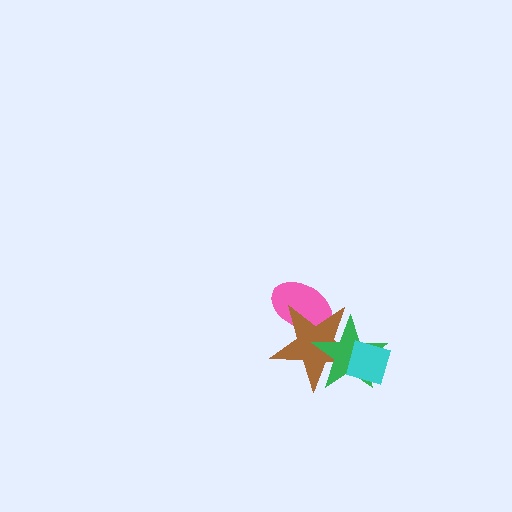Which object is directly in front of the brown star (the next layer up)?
The green star is directly in front of the brown star.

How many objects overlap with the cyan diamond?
2 objects overlap with the cyan diamond.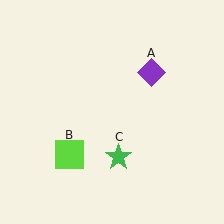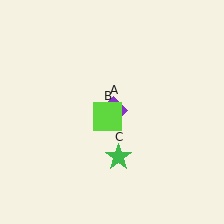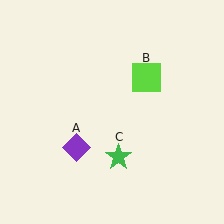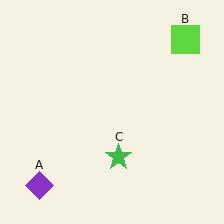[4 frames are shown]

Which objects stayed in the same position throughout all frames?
Green star (object C) remained stationary.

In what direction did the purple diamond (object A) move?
The purple diamond (object A) moved down and to the left.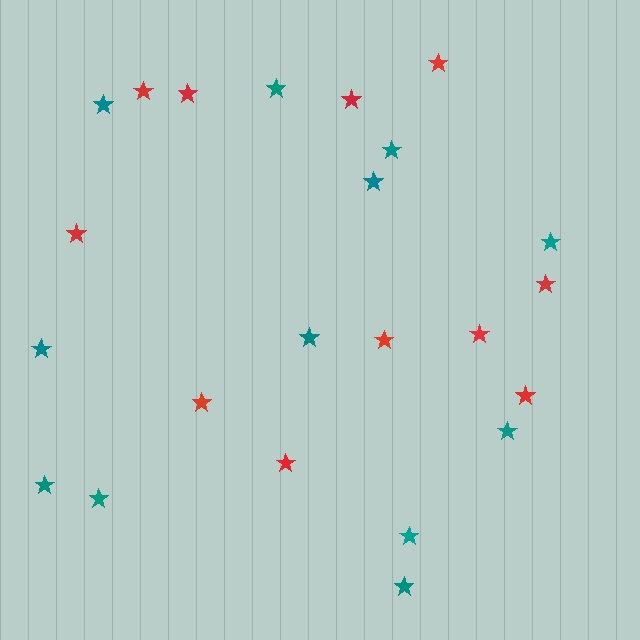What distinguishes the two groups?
There are 2 groups: one group of teal stars (12) and one group of red stars (11).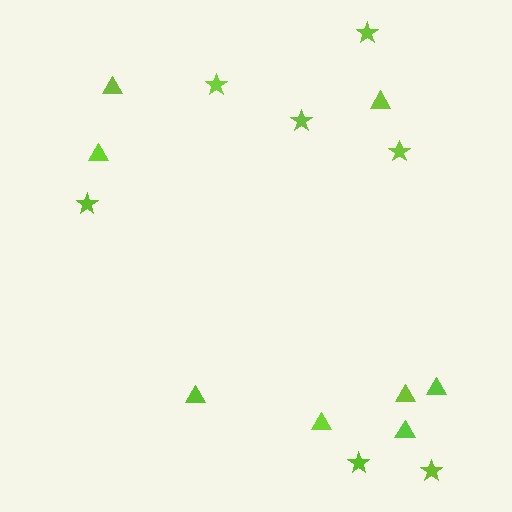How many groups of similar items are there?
There are 2 groups: one group of triangles (8) and one group of stars (7).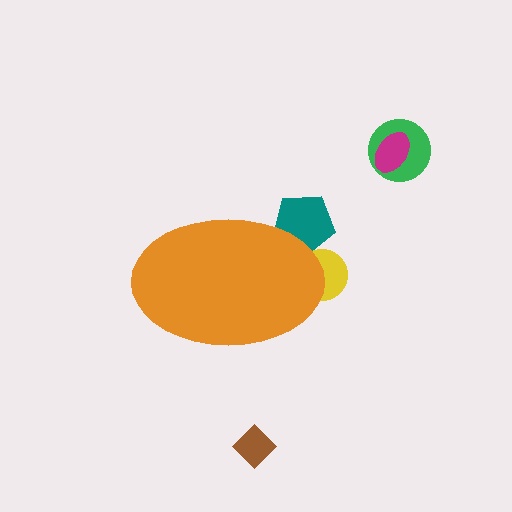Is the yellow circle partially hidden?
Yes, the yellow circle is partially hidden behind the orange ellipse.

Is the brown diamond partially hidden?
No, the brown diamond is fully visible.